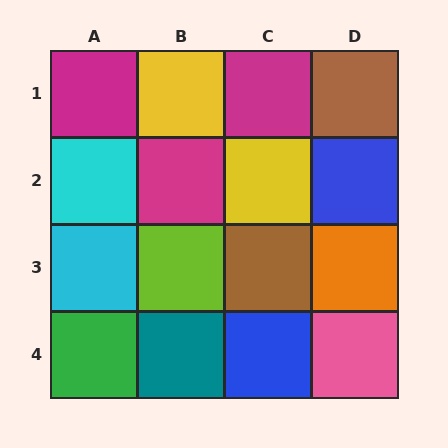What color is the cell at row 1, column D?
Brown.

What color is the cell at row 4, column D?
Pink.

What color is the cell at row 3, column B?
Lime.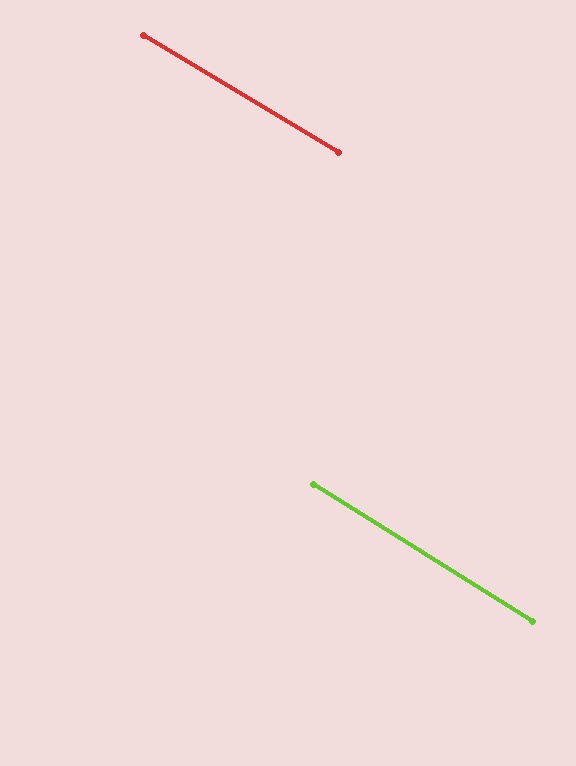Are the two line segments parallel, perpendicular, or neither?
Parallel — their directions differ by only 0.9°.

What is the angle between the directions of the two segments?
Approximately 1 degree.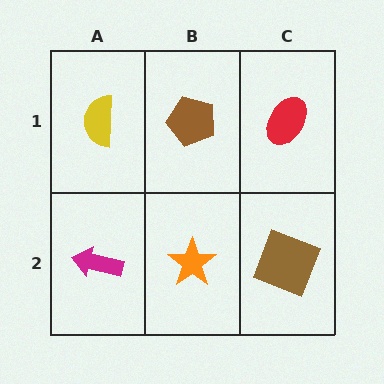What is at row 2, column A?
A magenta arrow.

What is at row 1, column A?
A yellow semicircle.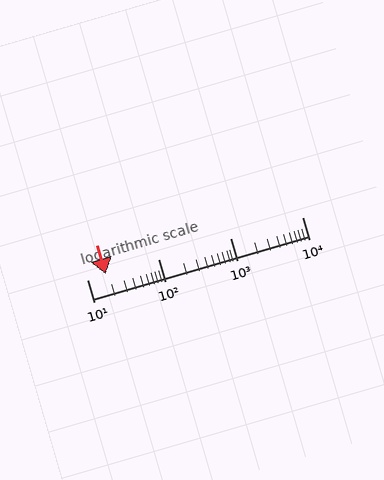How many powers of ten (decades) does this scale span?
The scale spans 3 decades, from 10 to 10000.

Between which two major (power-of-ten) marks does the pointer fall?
The pointer is between 10 and 100.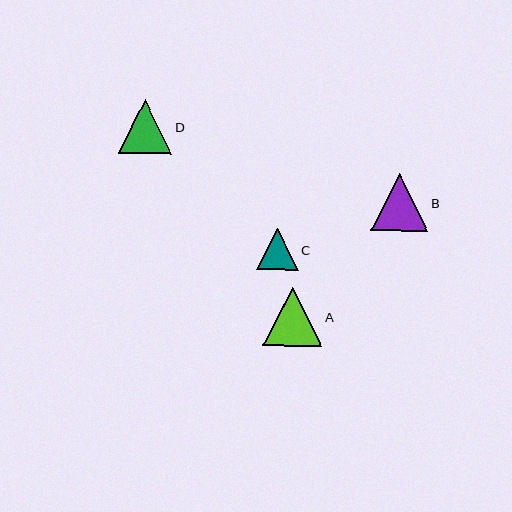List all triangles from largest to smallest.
From largest to smallest: A, B, D, C.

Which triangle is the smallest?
Triangle C is the smallest with a size of approximately 41 pixels.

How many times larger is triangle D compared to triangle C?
Triangle D is approximately 1.3 times the size of triangle C.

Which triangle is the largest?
Triangle A is the largest with a size of approximately 59 pixels.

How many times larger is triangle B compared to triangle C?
Triangle B is approximately 1.4 times the size of triangle C.